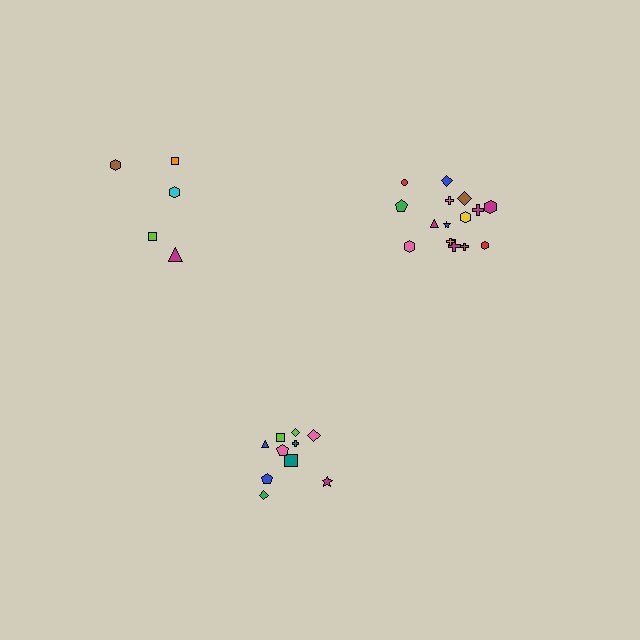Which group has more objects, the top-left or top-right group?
The top-right group.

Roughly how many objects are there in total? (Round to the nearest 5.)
Roughly 30 objects in total.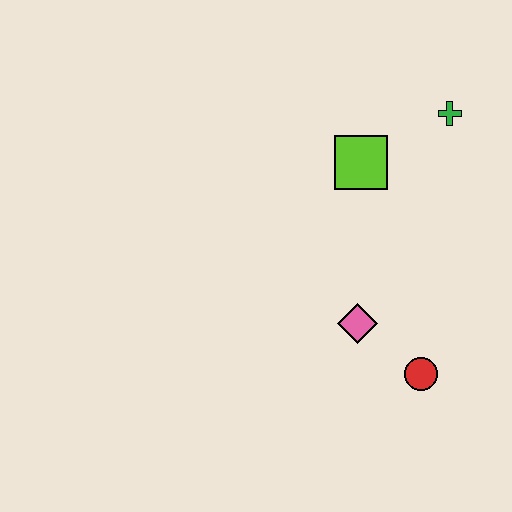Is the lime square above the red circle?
Yes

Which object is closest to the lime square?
The green cross is closest to the lime square.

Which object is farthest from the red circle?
The green cross is farthest from the red circle.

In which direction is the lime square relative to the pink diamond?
The lime square is above the pink diamond.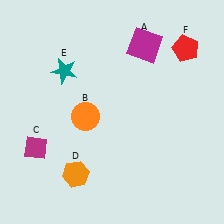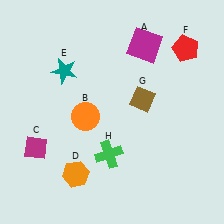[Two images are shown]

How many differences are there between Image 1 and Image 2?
There are 2 differences between the two images.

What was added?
A brown diamond (G), a green cross (H) were added in Image 2.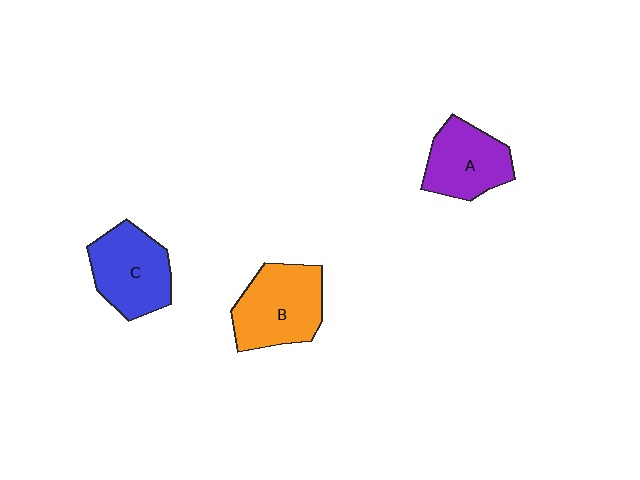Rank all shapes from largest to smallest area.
From largest to smallest: B (orange), C (blue), A (purple).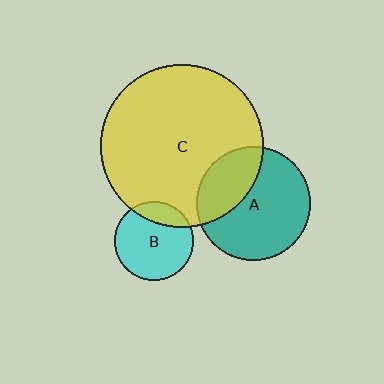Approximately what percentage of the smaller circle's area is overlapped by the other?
Approximately 20%.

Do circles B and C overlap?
Yes.